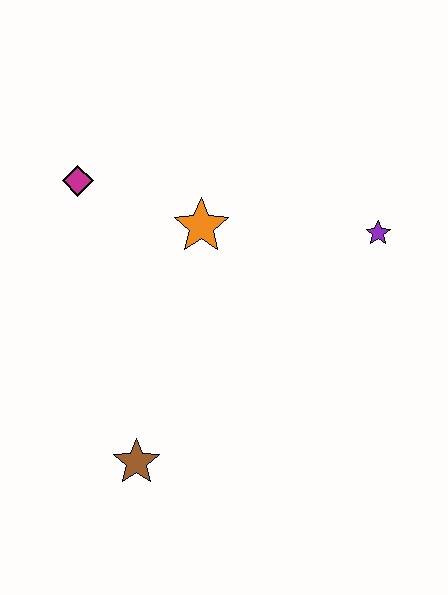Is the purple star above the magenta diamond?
No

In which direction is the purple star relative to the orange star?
The purple star is to the right of the orange star.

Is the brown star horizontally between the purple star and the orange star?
No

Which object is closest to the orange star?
The magenta diamond is closest to the orange star.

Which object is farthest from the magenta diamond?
The purple star is farthest from the magenta diamond.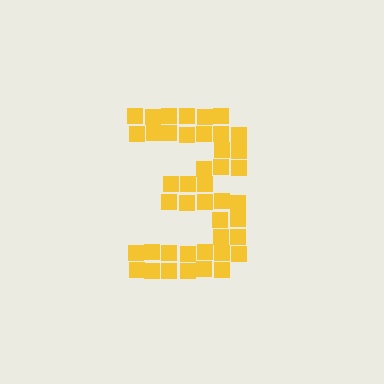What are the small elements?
The small elements are squares.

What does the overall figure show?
The overall figure shows the digit 3.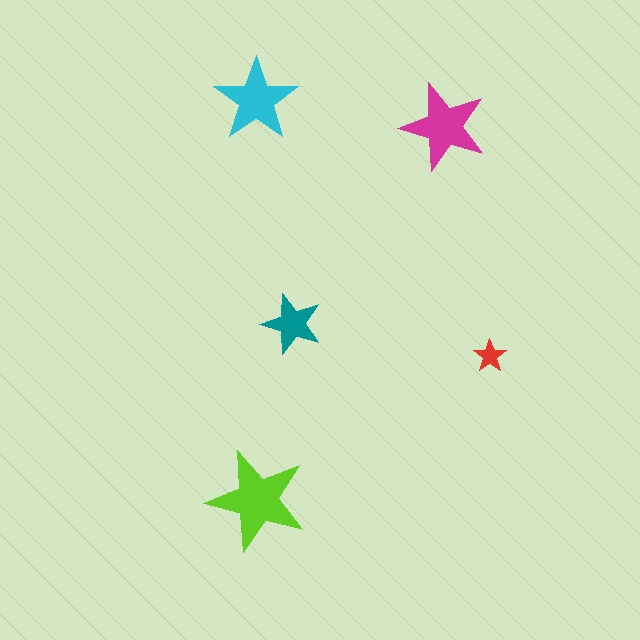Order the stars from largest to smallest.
the lime one, the magenta one, the cyan one, the teal one, the red one.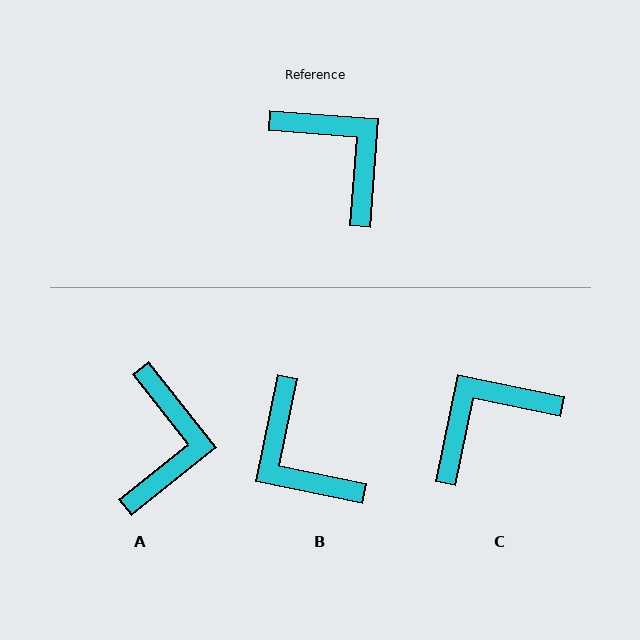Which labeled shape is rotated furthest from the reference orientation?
B, about 173 degrees away.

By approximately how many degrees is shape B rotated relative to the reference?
Approximately 173 degrees counter-clockwise.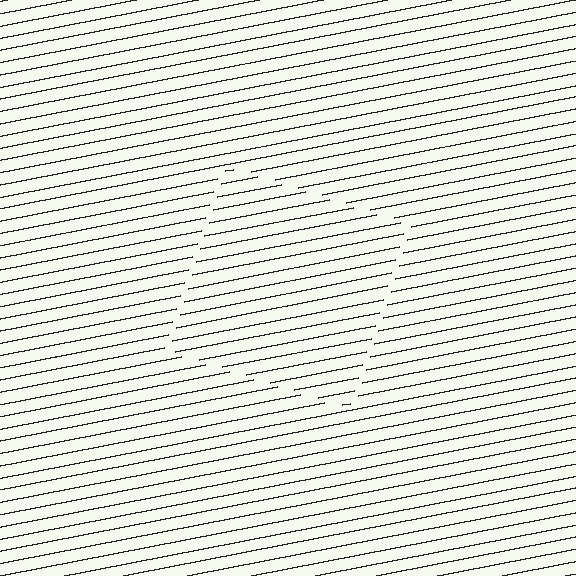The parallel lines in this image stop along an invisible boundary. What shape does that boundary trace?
An illusory square. The interior of the shape contains the same grating, shifted by half a period — the contour is defined by the phase discontinuity where line-ends from the inner and outer gratings abut.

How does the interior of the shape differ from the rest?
The interior of the shape contains the same grating, shifted by half a period — the contour is defined by the phase discontinuity where line-ends from the inner and outer gratings abut.